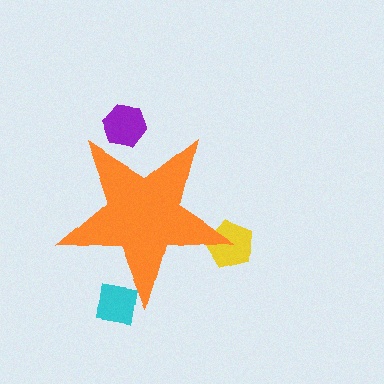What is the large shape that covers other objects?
An orange star.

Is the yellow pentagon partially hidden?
Yes, the yellow pentagon is partially hidden behind the orange star.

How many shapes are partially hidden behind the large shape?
3 shapes are partially hidden.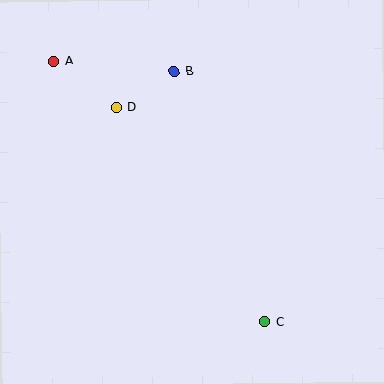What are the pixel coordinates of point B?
Point B is at (174, 71).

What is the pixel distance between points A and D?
The distance between A and D is 78 pixels.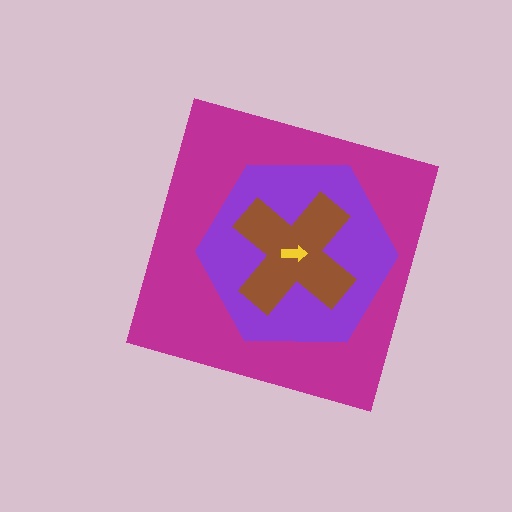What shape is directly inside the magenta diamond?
The purple hexagon.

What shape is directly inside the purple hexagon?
The brown cross.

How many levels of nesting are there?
4.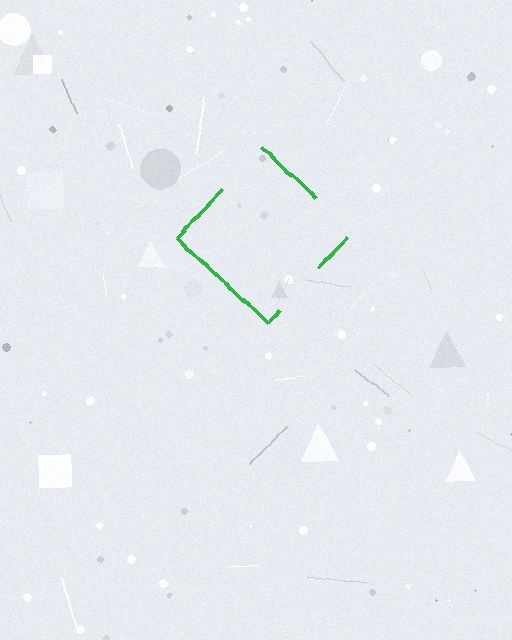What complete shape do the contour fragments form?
The contour fragments form a diamond.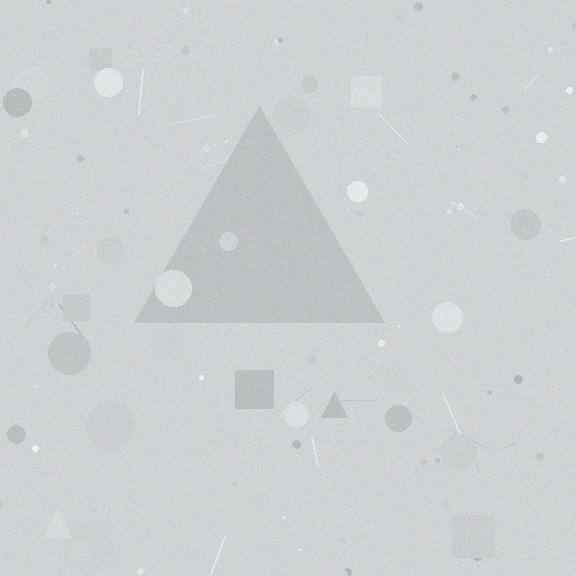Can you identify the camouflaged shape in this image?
The camouflaged shape is a triangle.